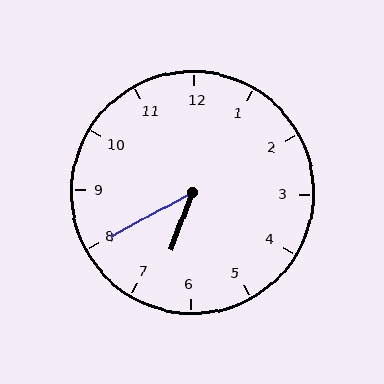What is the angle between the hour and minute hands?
Approximately 40 degrees.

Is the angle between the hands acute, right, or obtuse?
It is acute.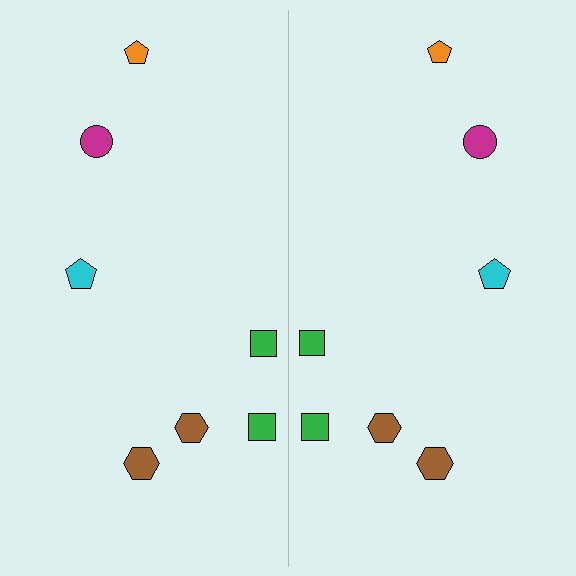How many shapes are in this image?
There are 14 shapes in this image.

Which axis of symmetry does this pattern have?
The pattern has a vertical axis of symmetry running through the center of the image.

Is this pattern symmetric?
Yes, this pattern has bilateral (reflection) symmetry.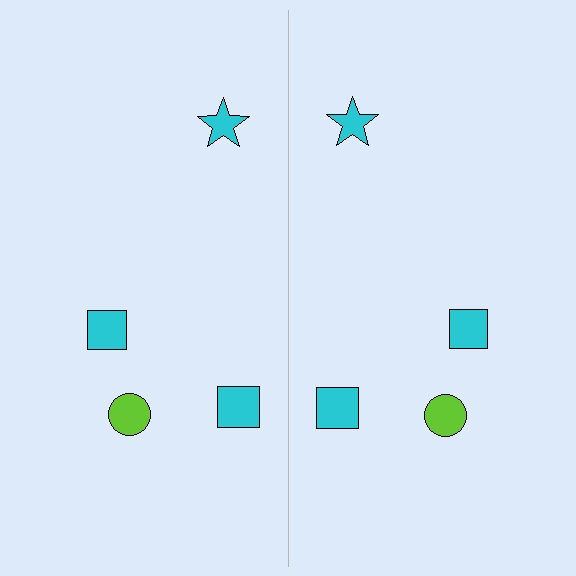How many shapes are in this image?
There are 8 shapes in this image.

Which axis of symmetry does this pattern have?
The pattern has a vertical axis of symmetry running through the center of the image.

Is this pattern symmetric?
Yes, this pattern has bilateral (reflection) symmetry.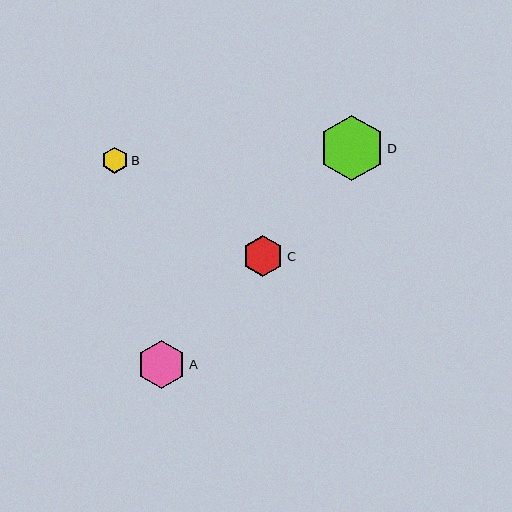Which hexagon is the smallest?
Hexagon B is the smallest with a size of approximately 26 pixels.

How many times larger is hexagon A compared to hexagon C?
Hexagon A is approximately 1.2 times the size of hexagon C.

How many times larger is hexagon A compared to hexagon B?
Hexagon A is approximately 1.9 times the size of hexagon B.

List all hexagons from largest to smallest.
From largest to smallest: D, A, C, B.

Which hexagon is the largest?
Hexagon D is the largest with a size of approximately 65 pixels.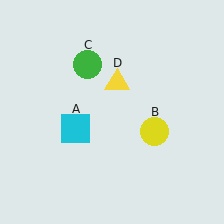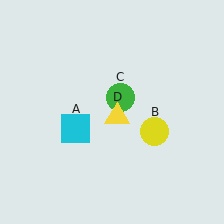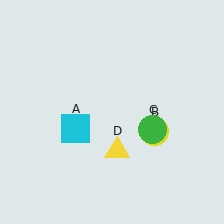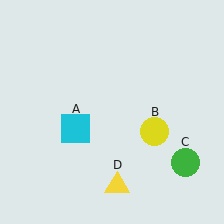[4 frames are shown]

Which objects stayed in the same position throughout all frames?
Cyan square (object A) and yellow circle (object B) remained stationary.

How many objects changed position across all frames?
2 objects changed position: green circle (object C), yellow triangle (object D).